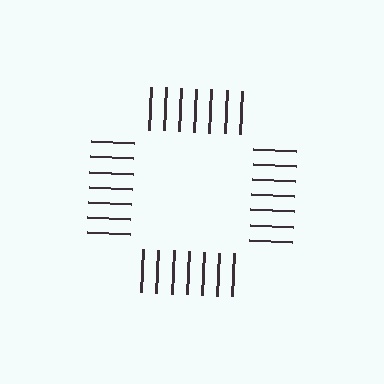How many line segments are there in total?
28 — 7 along each of the 4 edges.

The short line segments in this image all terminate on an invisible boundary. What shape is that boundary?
An illusory square — the line segments terminate on its edges but no continuous stroke is drawn.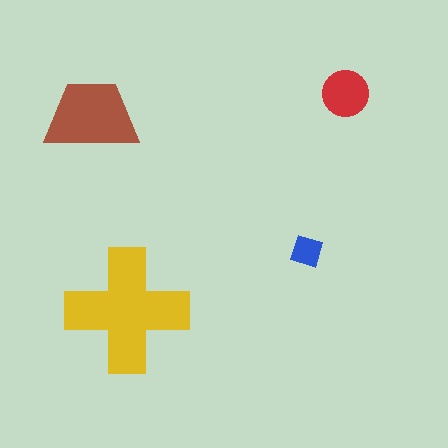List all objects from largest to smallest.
The yellow cross, the brown trapezoid, the red circle, the blue diamond.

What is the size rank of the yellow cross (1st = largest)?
1st.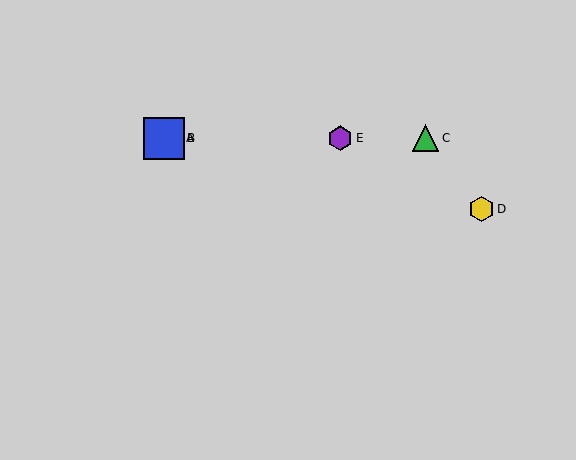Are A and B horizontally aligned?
Yes, both are at y≈138.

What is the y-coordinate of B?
Object B is at y≈138.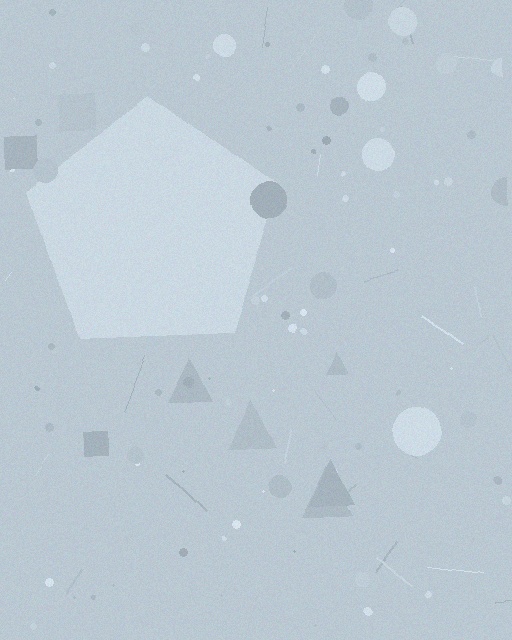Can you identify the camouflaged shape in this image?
The camouflaged shape is a pentagon.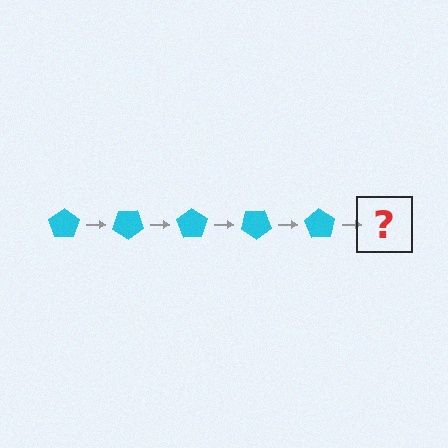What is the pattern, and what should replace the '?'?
The pattern is that the pentagon rotates 35 degrees each step. The '?' should be a cyan pentagon rotated 175 degrees.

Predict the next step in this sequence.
The next step is a cyan pentagon rotated 175 degrees.